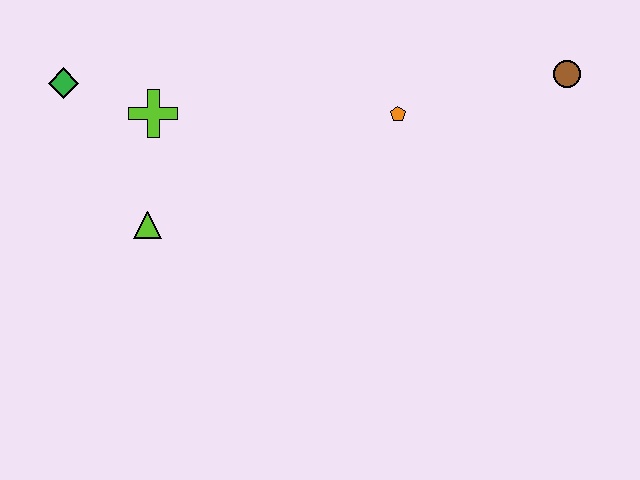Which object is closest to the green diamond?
The lime cross is closest to the green diamond.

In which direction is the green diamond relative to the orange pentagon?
The green diamond is to the left of the orange pentagon.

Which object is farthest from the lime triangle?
The brown circle is farthest from the lime triangle.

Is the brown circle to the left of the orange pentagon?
No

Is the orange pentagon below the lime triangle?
No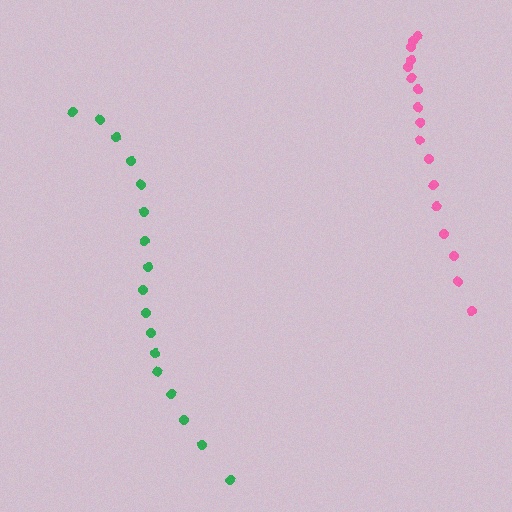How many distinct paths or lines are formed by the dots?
There are 2 distinct paths.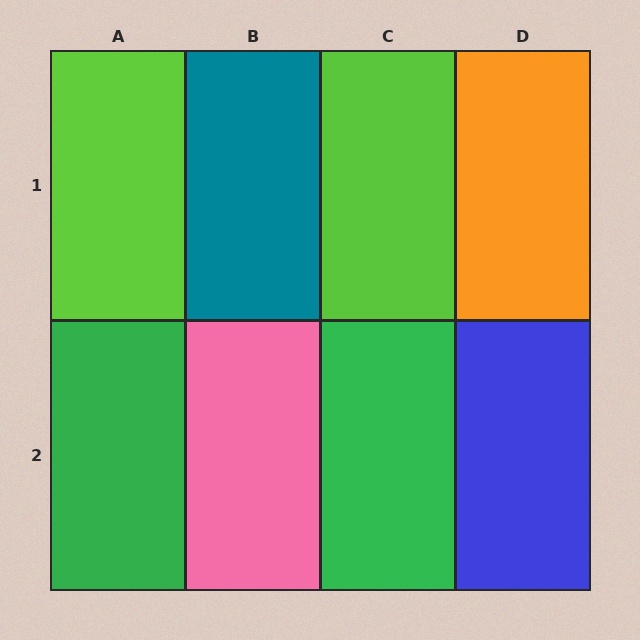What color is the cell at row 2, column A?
Green.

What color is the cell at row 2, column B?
Pink.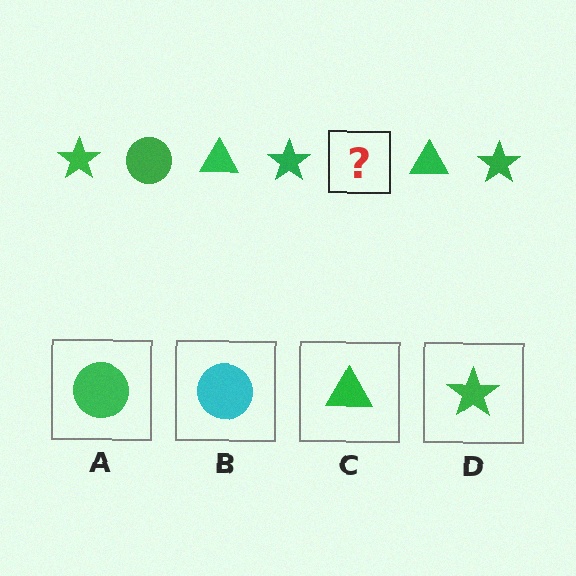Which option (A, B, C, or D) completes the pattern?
A.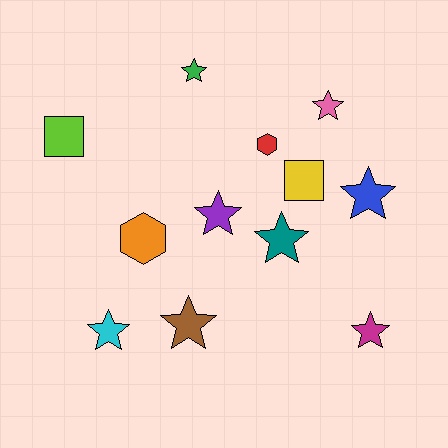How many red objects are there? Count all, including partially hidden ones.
There is 1 red object.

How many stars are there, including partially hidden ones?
There are 8 stars.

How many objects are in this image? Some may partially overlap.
There are 12 objects.